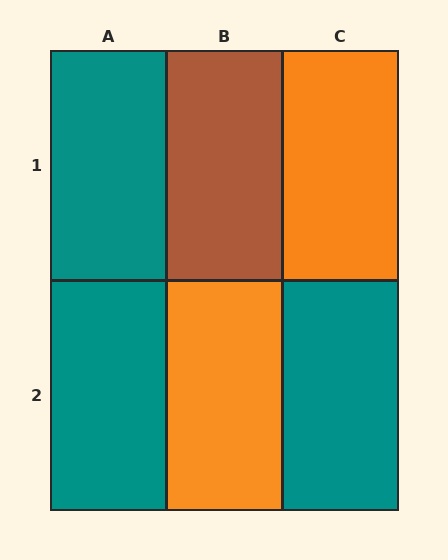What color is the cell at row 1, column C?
Orange.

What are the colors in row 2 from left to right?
Teal, orange, teal.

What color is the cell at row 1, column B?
Brown.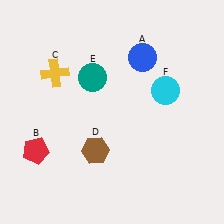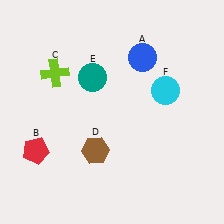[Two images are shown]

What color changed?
The cross (C) changed from yellow in Image 1 to lime in Image 2.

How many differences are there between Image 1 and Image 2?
There is 1 difference between the two images.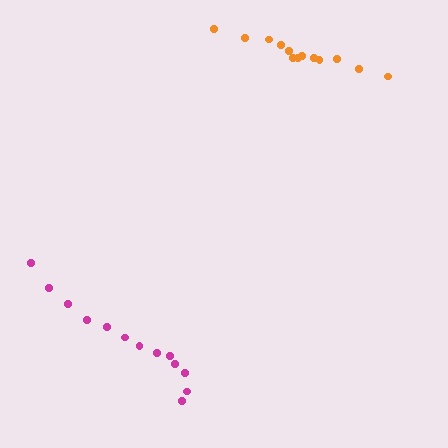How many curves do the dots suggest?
There are 2 distinct paths.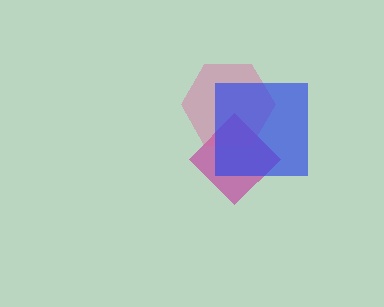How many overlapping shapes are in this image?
There are 3 overlapping shapes in the image.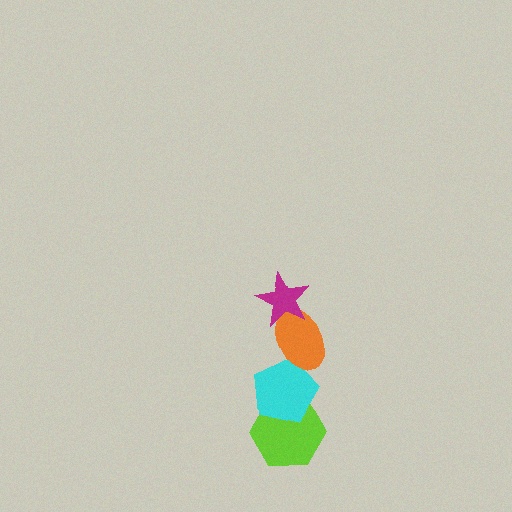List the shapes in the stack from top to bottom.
From top to bottom: the magenta star, the orange ellipse, the cyan pentagon, the lime hexagon.